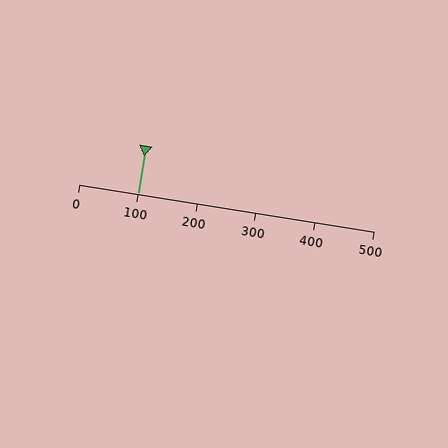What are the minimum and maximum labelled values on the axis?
The axis runs from 0 to 500.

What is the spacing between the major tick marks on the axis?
The major ticks are spaced 100 apart.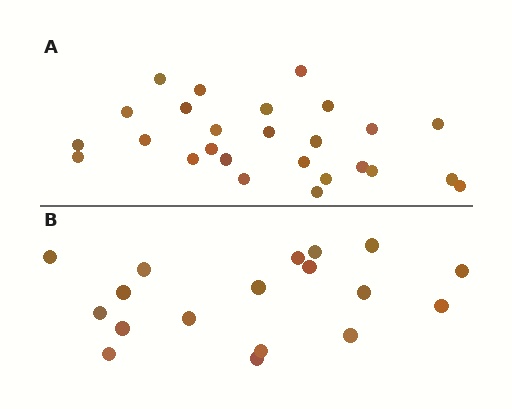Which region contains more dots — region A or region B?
Region A (the top region) has more dots.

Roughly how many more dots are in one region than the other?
Region A has roughly 8 or so more dots than region B.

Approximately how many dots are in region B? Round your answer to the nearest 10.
About 20 dots. (The exact count is 18, which rounds to 20.)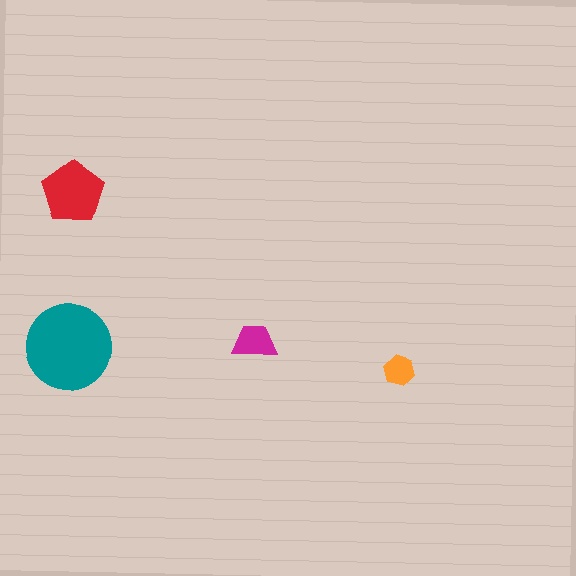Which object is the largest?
The teal circle.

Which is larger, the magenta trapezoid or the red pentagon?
The red pentagon.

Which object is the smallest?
The orange hexagon.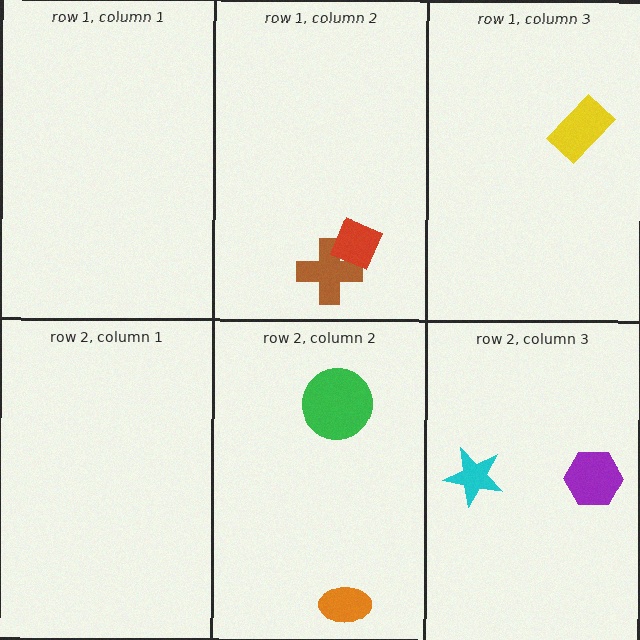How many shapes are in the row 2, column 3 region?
2.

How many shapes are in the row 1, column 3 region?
1.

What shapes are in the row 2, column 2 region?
The orange ellipse, the green circle.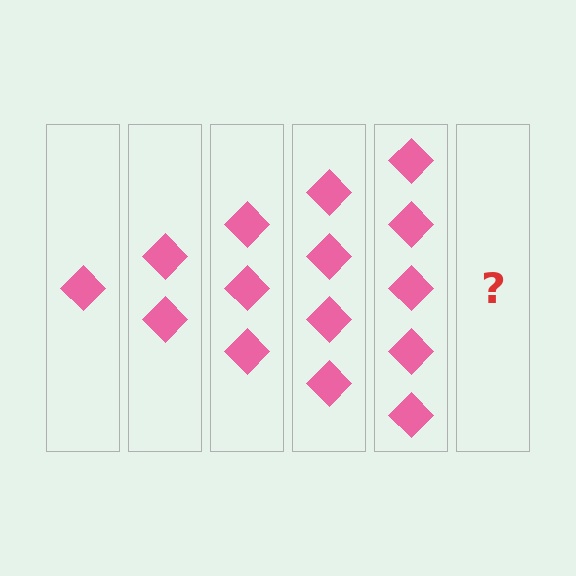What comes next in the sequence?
The next element should be 6 diamonds.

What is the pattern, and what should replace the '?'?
The pattern is that each step adds one more diamond. The '?' should be 6 diamonds.